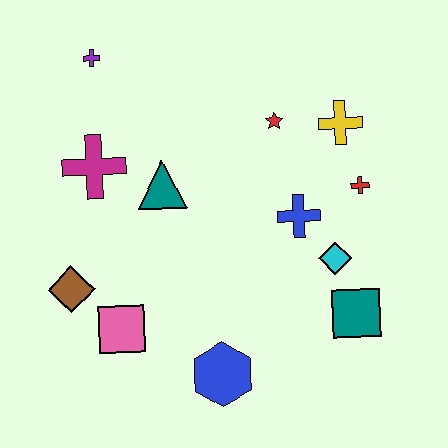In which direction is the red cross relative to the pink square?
The red cross is to the right of the pink square.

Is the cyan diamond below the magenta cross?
Yes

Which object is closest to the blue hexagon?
The pink square is closest to the blue hexagon.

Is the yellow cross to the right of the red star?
Yes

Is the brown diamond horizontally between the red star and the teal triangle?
No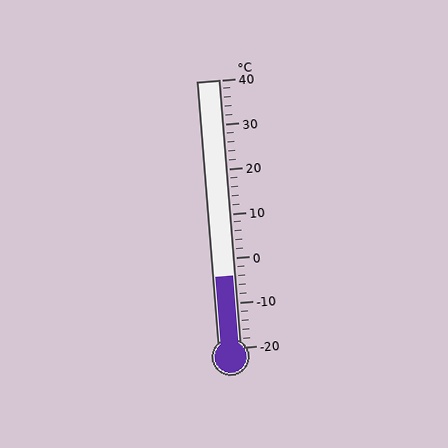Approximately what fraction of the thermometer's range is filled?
The thermometer is filled to approximately 25% of its range.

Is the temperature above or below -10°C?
The temperature is above -10°C.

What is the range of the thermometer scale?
The thermometer scale ranges from -20°C to 40°C.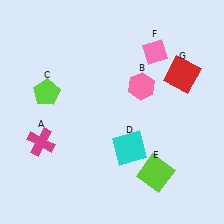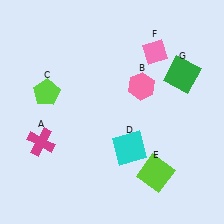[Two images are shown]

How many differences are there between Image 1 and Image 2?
There is 1 difference between the two images.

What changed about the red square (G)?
In Image 1, G is red. In Image 2, it changed to green.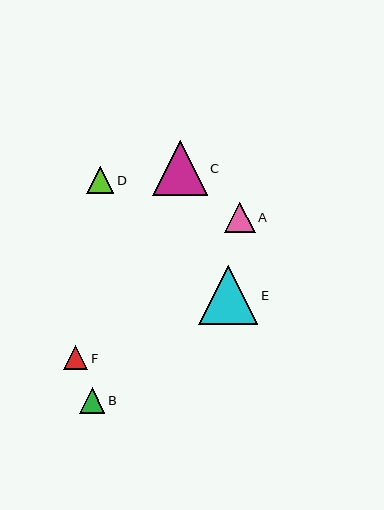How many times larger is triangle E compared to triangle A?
Triangle E is approximately 1.9 times the size of triangle A.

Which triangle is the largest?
Triangle E is the largest with a size of approximately 59 pixels.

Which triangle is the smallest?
Triangle F is the smallest with a size of approximately 24 pixels.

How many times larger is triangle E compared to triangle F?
Triangle E is approximately 2.4 times the size of triangle F.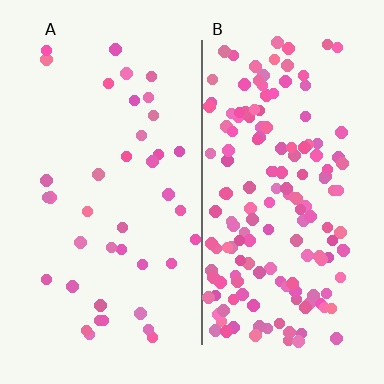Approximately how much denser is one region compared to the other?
Approximately 4.1× — region B over region A.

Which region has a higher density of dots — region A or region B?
B (the right).